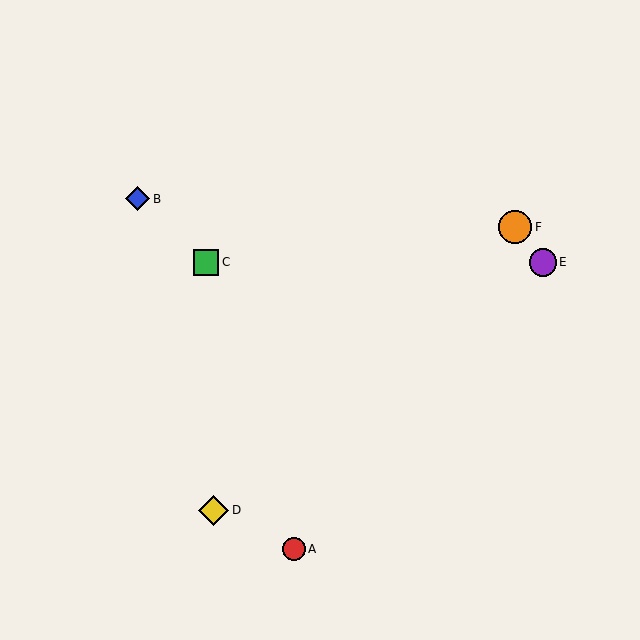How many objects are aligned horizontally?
2 objects (C, E) are aligned horizontally.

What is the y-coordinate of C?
Object C is at y≈263.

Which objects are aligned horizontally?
Objects C, E are aligned horizontally.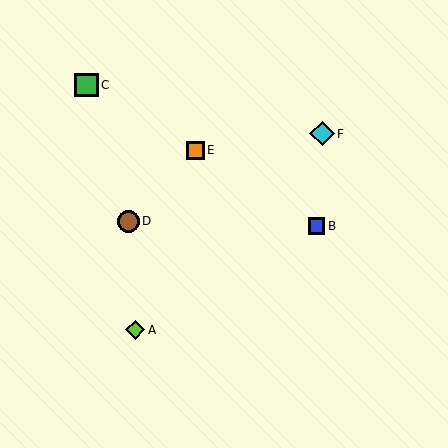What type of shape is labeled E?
Shape E is an orange square.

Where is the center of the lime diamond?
The center of the lime diamond is at (135, 330).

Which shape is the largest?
The cyan diamond (labeled F) is the largest.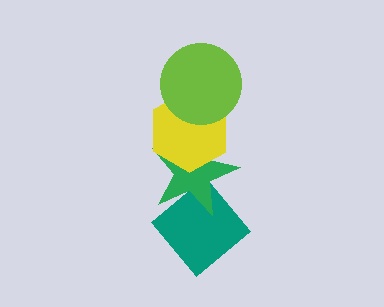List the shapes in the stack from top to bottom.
From top to bottom: the lime circle, the yellow hexagon, the green star, the teal diamond.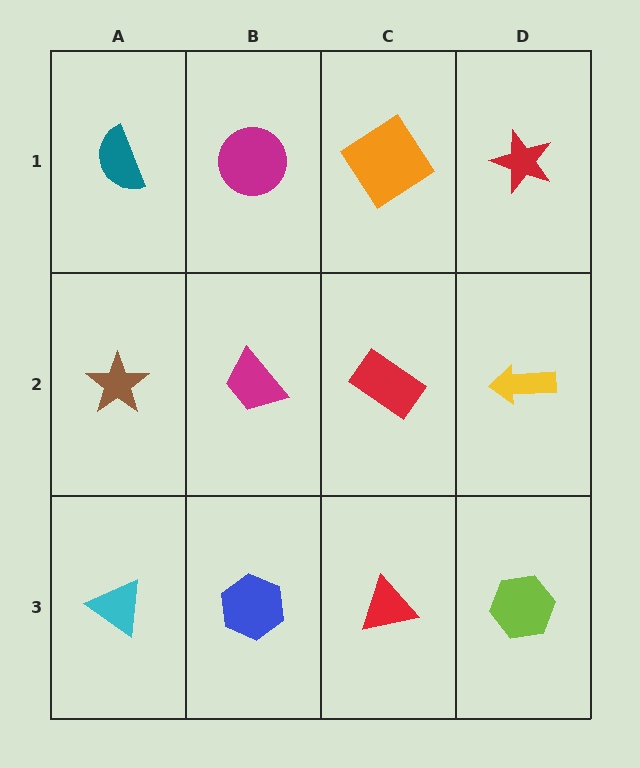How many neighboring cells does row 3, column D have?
2.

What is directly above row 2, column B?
A magenta circle.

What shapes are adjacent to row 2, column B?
A magenta circle (row 1, column B), a blue hexagon (row 3, column B), a brown star (row 2, column A), a red rectangle (row 2, column C).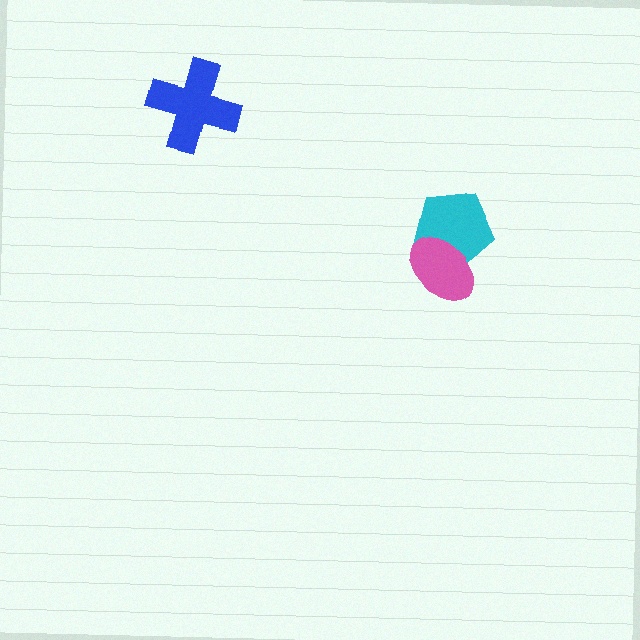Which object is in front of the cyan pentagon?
The pink ellipse is in front of the cyan pentagon.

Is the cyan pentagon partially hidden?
Yes, it is partially covered by another shape.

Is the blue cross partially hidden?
No, no other shape covers it.